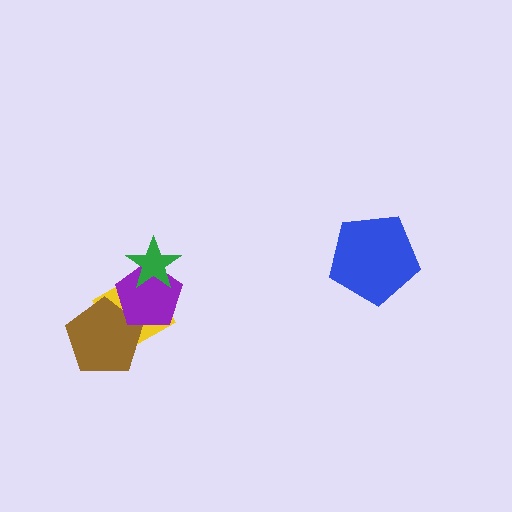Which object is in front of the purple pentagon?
The green star is in front of the purple pentagon.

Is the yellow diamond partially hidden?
Yes, it is partially covered by another shape.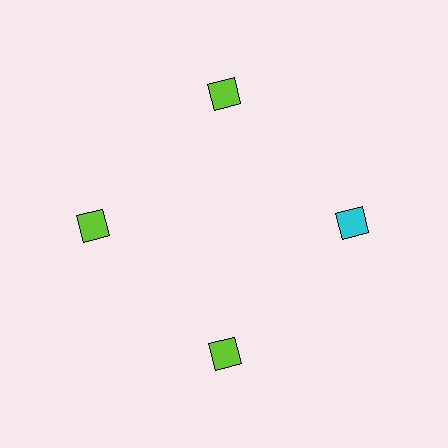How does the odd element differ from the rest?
It has a different color: cyan instead of lime.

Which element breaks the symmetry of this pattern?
The cyan diamond at roughly the 3 o'clock position breaks the symmetry. All other shapes are lime diamonds.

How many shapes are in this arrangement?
There are 4 shapes arranged in a ring pattern.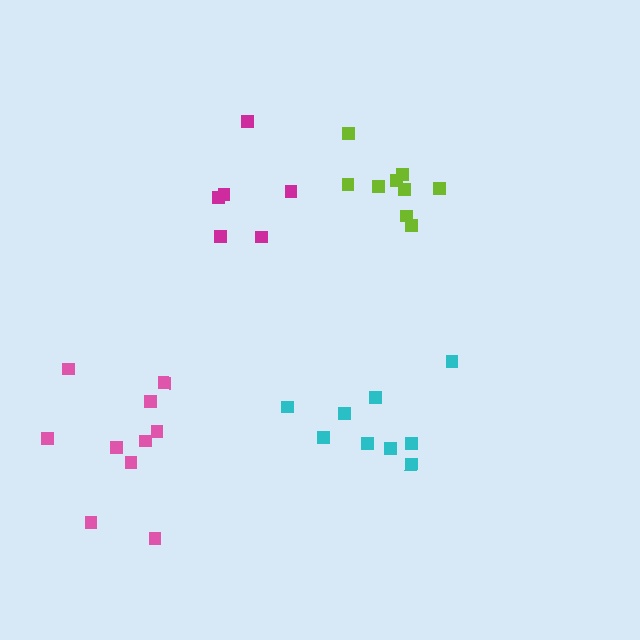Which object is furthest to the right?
The cyan cluster is rightmost.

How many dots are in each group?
Group 1: 10 dots, Group 2: 6 dots, Group 3: 9 dots, Group 4: 9 dots (34 total).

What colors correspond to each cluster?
The clusters are colored: pink, magenta, cyan, lime.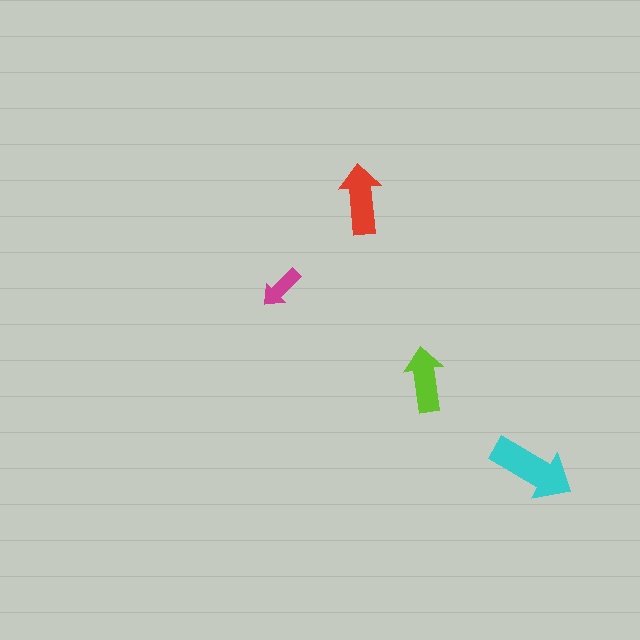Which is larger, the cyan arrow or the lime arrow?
The cyan one.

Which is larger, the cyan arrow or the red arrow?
The cyan one.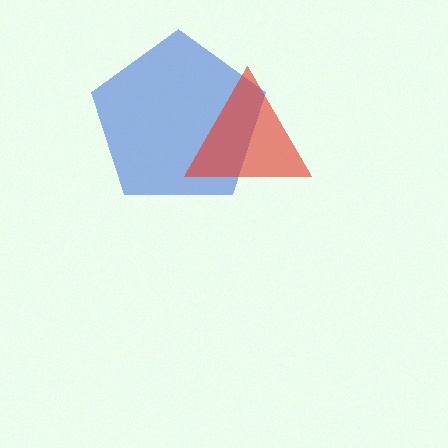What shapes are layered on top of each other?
The layered shapes are: a blue pentagon, a red triangle.